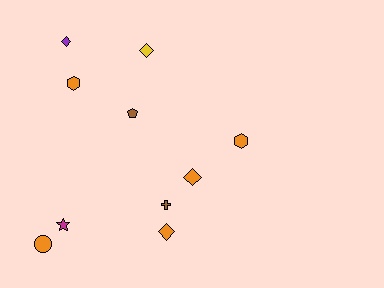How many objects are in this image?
There are 10 objects.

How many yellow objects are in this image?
There is 1 yellow object.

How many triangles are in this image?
There are no triangles.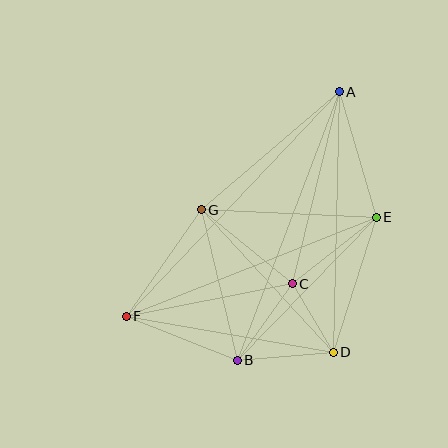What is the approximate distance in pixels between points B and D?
The distance between B and D is approximately 97 pixels.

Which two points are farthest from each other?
Points A and F are farthest from each other.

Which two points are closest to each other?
Points C and D are closest to each other.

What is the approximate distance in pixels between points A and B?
The distance between A and B is approximately 287 pixels.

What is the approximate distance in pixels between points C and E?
The distance between C and E is approximately 107 pixels.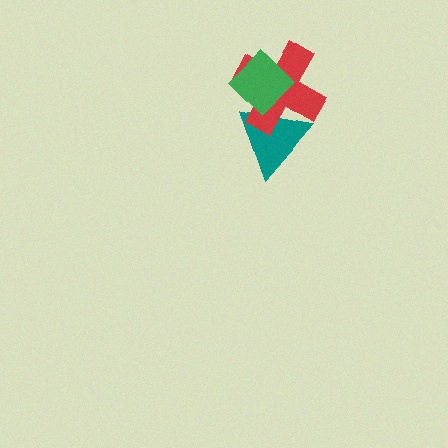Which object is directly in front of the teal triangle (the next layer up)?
The red cross is directly in front of the teal triangle.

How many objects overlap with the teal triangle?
2 objects overlap with the teal triangle.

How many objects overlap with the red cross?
2 objects overlap with the red cross.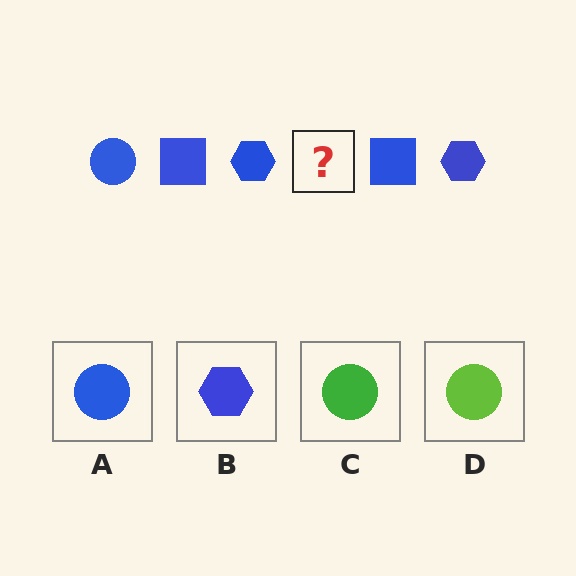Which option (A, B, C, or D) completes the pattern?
A.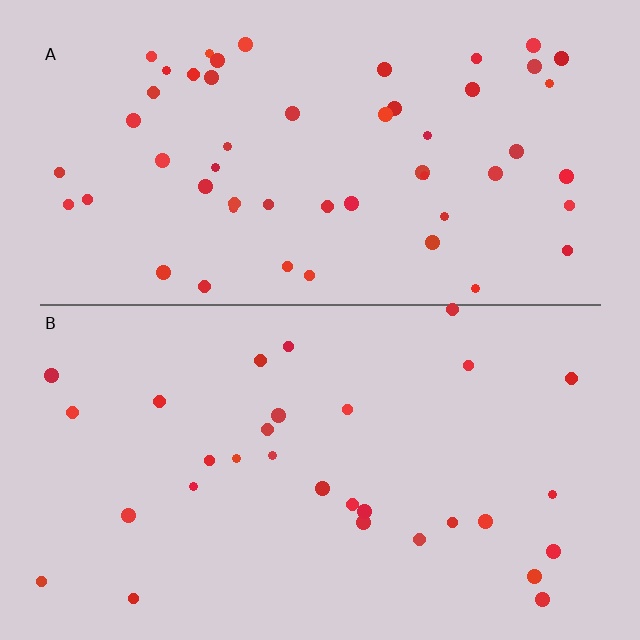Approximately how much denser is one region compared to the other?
Approximately 1.8× — region A over region B.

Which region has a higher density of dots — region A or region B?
A (the top).